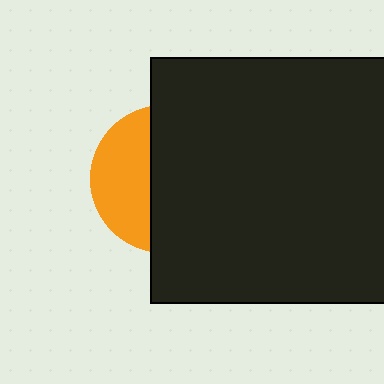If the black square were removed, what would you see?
You would see the complete orange circle.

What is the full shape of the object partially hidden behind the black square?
The partially hidden object is an orange circle.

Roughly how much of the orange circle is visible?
A small part of it is visible (roughly 38%).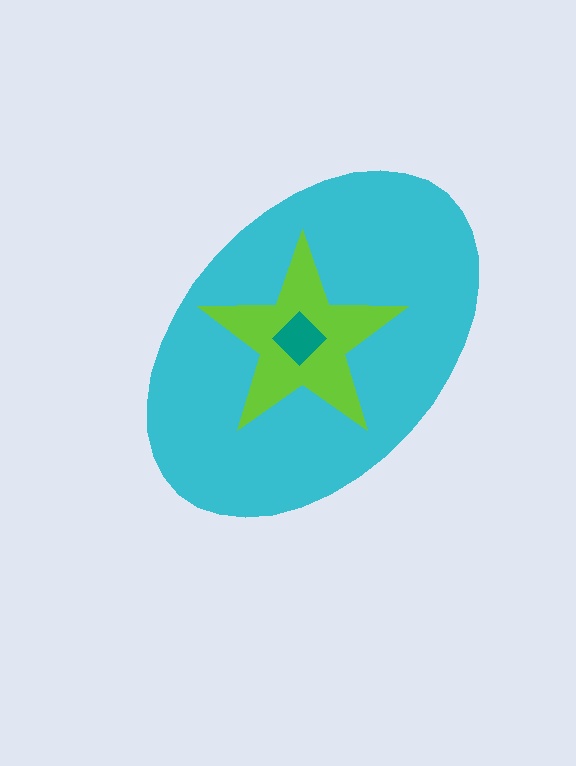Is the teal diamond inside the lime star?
Yes.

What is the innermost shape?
The teal diamond.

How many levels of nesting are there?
3.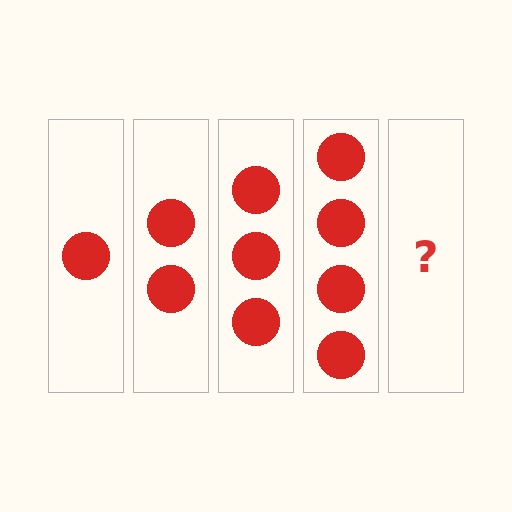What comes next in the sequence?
The next element should be 5 circles.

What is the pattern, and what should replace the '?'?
The pattern is that each step adds one more circle. The '?' should be 5 circles.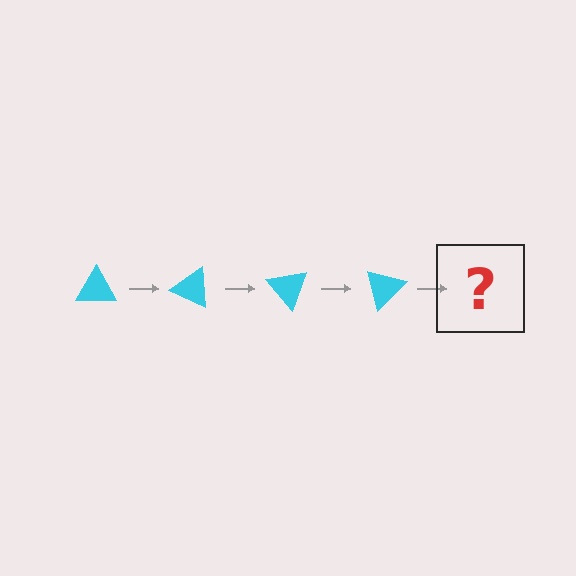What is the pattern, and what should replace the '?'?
The pattern is that the triangle rotates 25 degrees each step. The '?' should be a cyan triangle rotated 100 degrees.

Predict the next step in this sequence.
The next step is a cyan triangle rotated 100 degrees.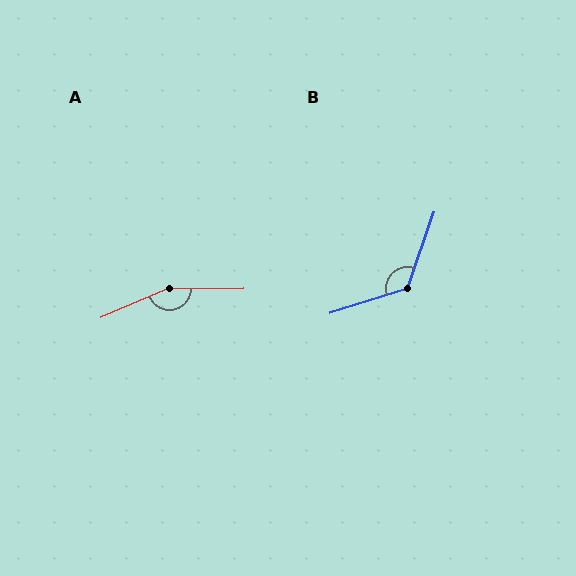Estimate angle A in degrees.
Approximately 158 degrees.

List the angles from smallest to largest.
B (127°), A (158°).